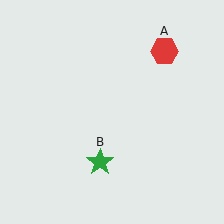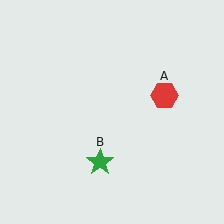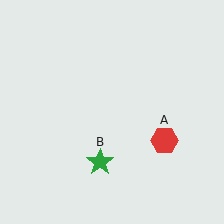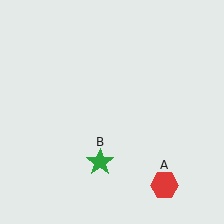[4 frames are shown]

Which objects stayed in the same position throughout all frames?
Green star (object B) remained stationary.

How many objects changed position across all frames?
1 object changed position: red hexagon (object A).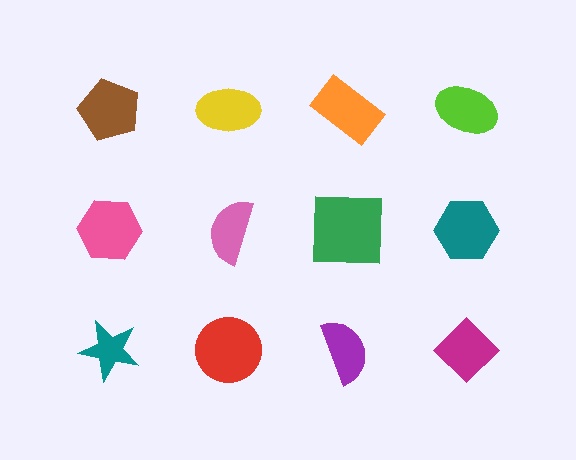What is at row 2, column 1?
A pink hexagon.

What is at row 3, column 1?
A teal star.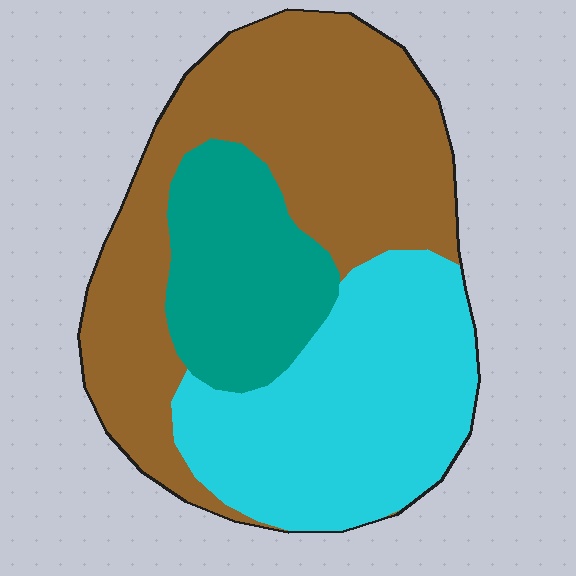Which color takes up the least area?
Teal, at roughly 20%.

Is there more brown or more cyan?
Brown.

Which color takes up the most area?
Brown, at roughly 45%.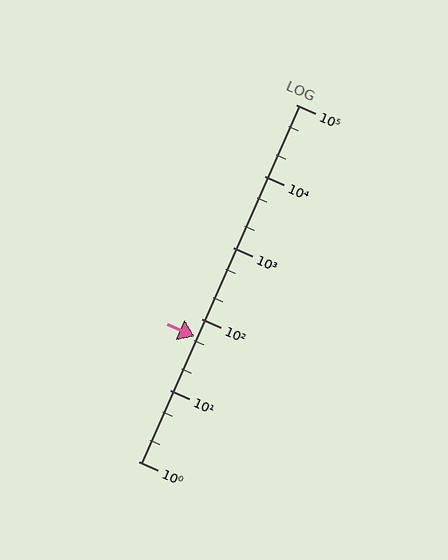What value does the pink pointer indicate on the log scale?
The pointer indicates approximately 56.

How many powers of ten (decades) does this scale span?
The scale spans 5 decades, from 1 to 100000.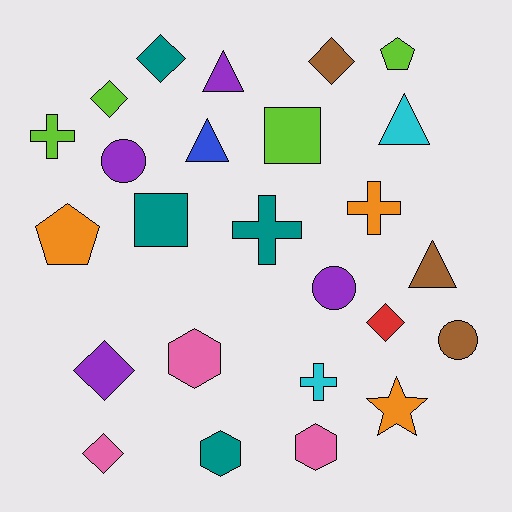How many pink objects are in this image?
There are 3 pink objects.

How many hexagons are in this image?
There are 3 hexagons.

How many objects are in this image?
There are 25 objects.